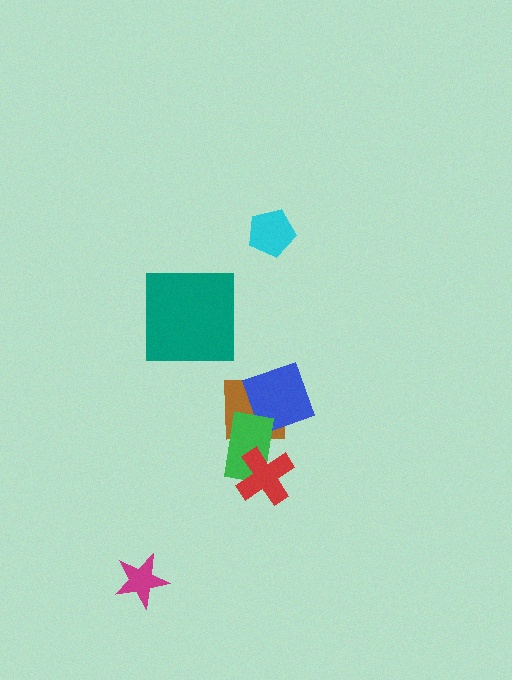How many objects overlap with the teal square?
0 objects overlap with the teal square.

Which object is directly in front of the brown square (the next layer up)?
The blue square is directly in front of the brown square.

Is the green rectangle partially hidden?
Yes, it is partially covered by another shape.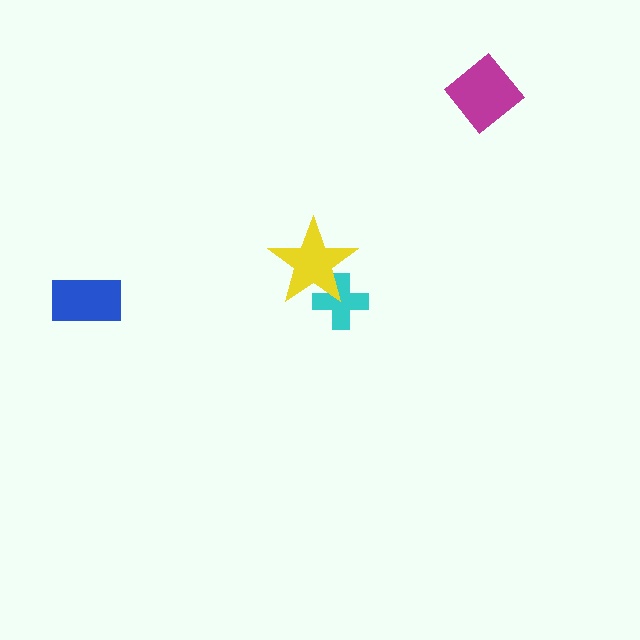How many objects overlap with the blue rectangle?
0 objects overlap with the blue rectangle.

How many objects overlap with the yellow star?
1 object overlaps with the yellow star.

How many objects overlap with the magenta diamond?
0 objects overlap with the magenta diamond.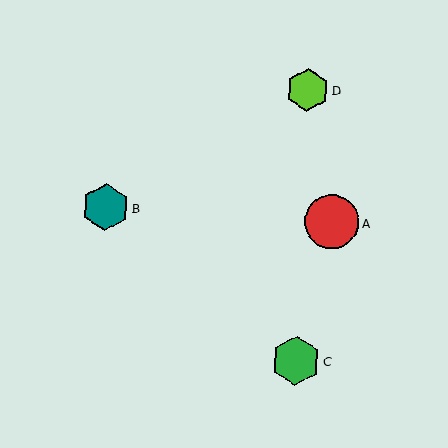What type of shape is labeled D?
Shape D is a lime hexagon.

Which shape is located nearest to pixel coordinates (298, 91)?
The lime hexagon (labeled D) at (308, 90) is nearest to that location.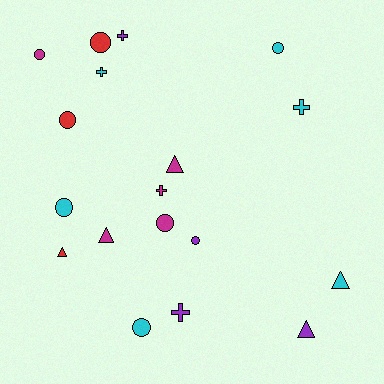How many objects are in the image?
There are 18 objects.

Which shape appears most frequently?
Circle, with 8 objects.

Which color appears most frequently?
Cyan, with 6 objects.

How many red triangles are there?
There is 1 red triangle.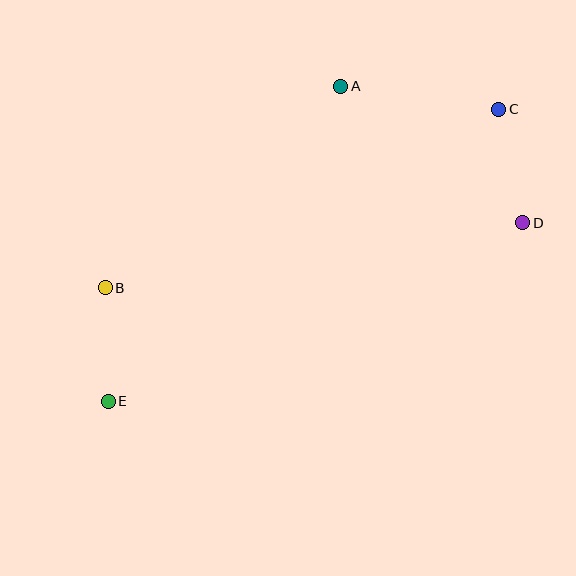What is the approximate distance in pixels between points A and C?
The distance between A and C is approximately 160 pixels.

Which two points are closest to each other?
Points B and E are closest to each other.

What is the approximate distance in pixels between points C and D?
The distance between C and D is approximately 116 pixels.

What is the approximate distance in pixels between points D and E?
The distance between D and E is approximately 451 pixels.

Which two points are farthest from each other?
Points C and E are farthest from each other.